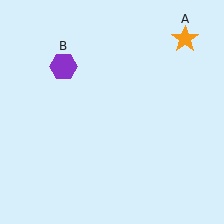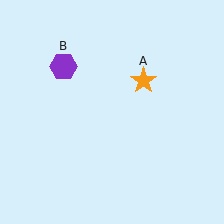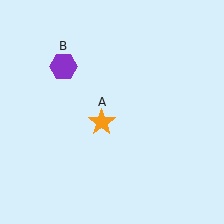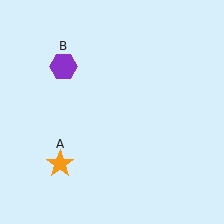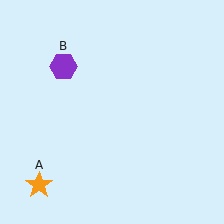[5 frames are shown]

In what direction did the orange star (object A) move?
The orange star (object A) moved down and to the left.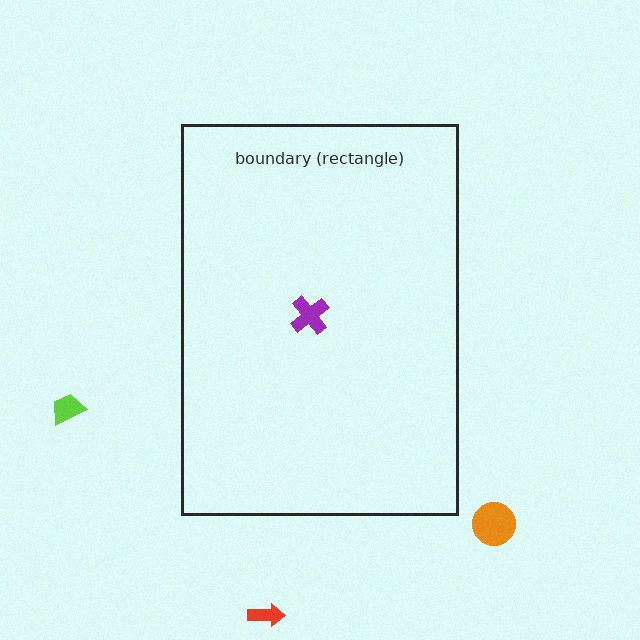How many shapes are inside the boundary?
1 inside, 3 outside.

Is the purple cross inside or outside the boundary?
Inside.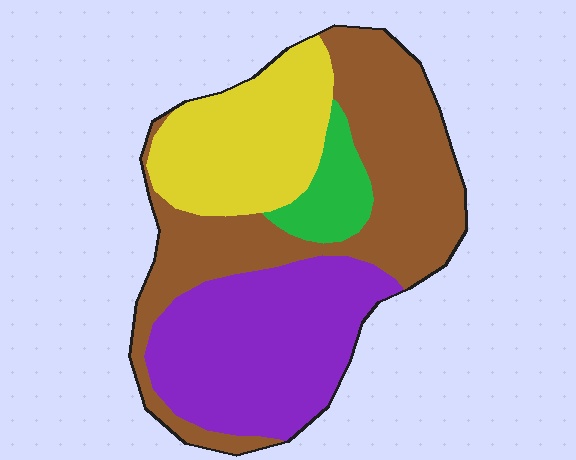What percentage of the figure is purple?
Purple covers about 30% of the figure.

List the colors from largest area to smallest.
From largest to smallest: brown, purple, yellow, green.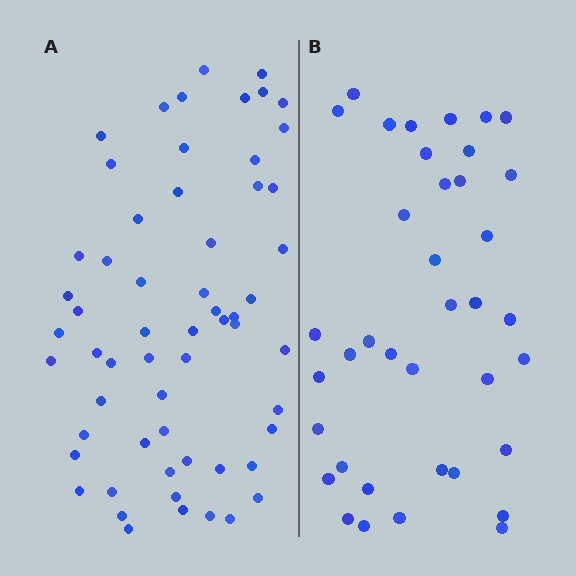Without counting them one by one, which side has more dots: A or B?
Region A (the left region) has more dots.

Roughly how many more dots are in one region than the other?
Region A has approximately 20 more dots than region B.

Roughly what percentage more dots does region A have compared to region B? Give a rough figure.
About 55% more.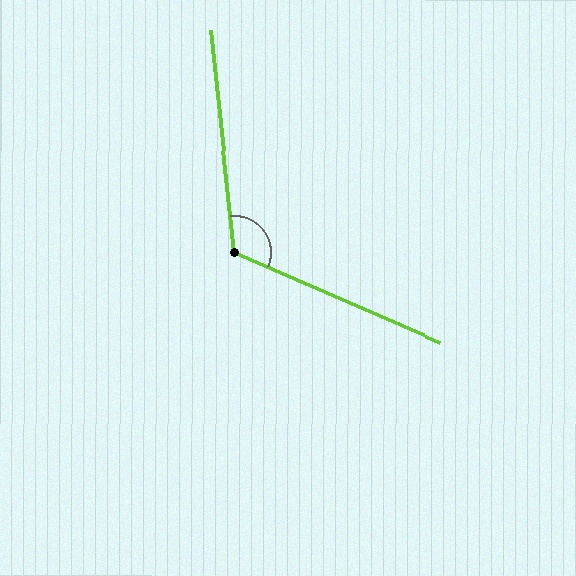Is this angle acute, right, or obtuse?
It is obtuse.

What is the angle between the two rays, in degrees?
Approximately 120 degrees.